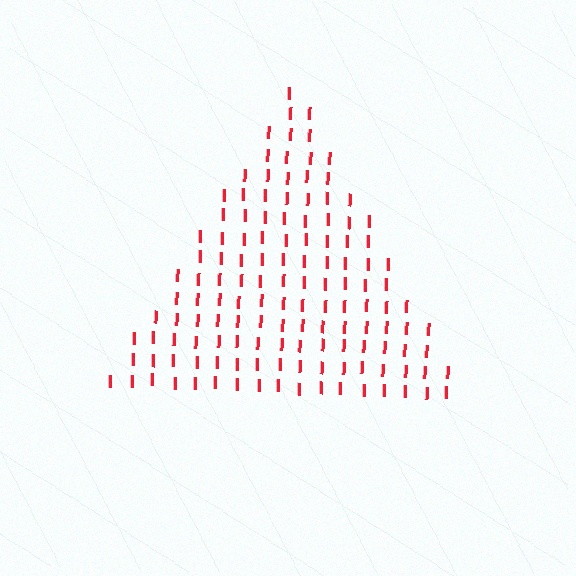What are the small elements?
The small elements are letter I's.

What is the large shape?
The large shape is a triangle.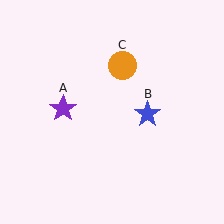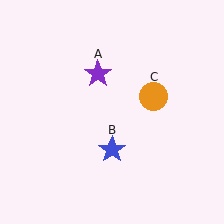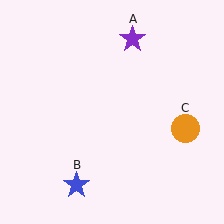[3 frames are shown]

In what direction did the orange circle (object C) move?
The orange circle (object C) moved down and to the right.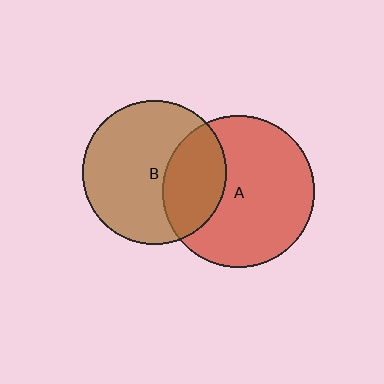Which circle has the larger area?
Circle A (red).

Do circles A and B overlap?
Yes.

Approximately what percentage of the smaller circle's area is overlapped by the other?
Approximately 30%.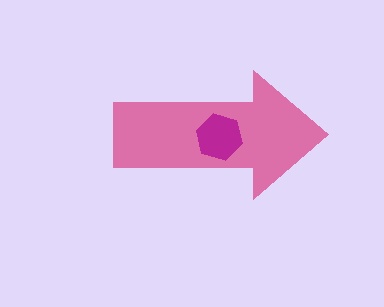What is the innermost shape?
The magenta hexagon.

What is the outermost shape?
The pink arrow.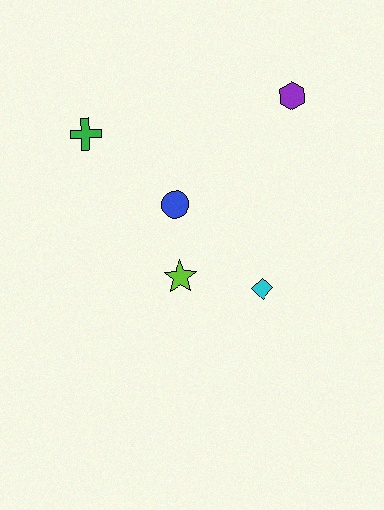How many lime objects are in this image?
There is 1 lime object.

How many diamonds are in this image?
There is 1 diamond.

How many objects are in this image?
There are 5 objects.